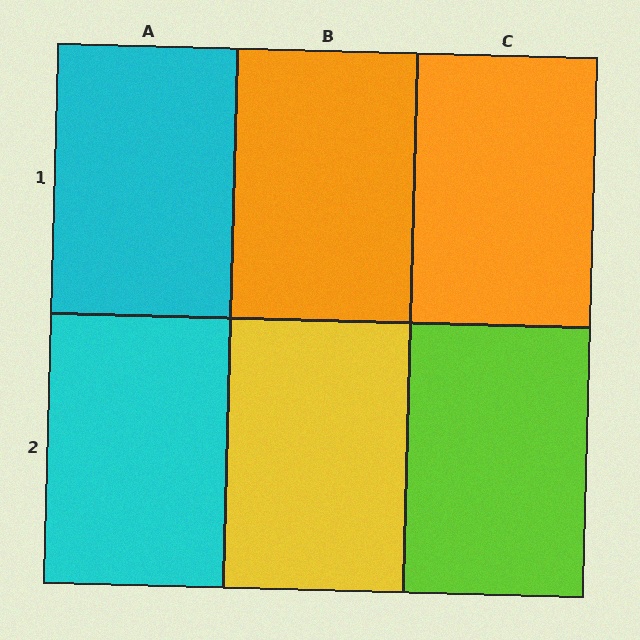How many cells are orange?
2 cells are orange.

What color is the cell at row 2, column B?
Yellow.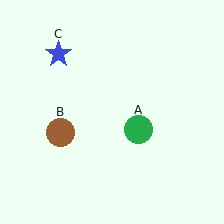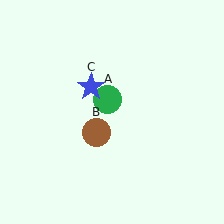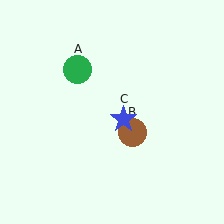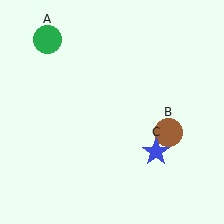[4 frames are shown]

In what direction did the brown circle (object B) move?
The brown circle (object B) moved right.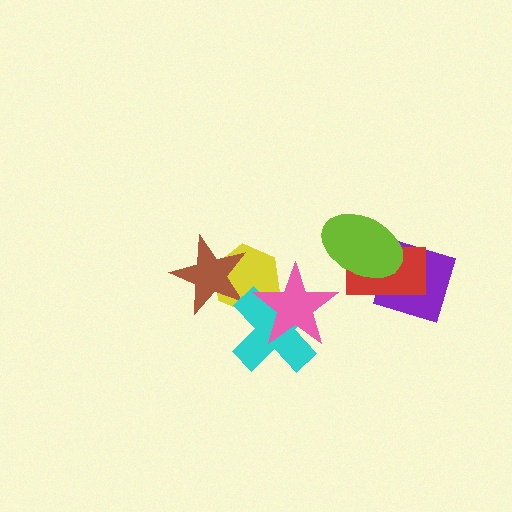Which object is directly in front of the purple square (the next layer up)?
The red rectangle is directly in front of the purple square.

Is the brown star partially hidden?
No, no other shape covers it.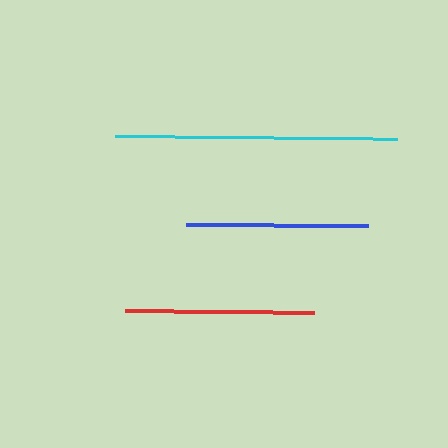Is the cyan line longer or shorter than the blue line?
The cyan line is longer than the blue line.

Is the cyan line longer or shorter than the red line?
The cyan line is longer than the red line.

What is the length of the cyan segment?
The cyan segment is approximately 283 pixels long.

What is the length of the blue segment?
The blue segment is approximately 182 pixels long.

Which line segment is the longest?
The cyan line is the longest at approximately 283 pixels.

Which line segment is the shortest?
The blue line is the shortest at approximately 182 pixels.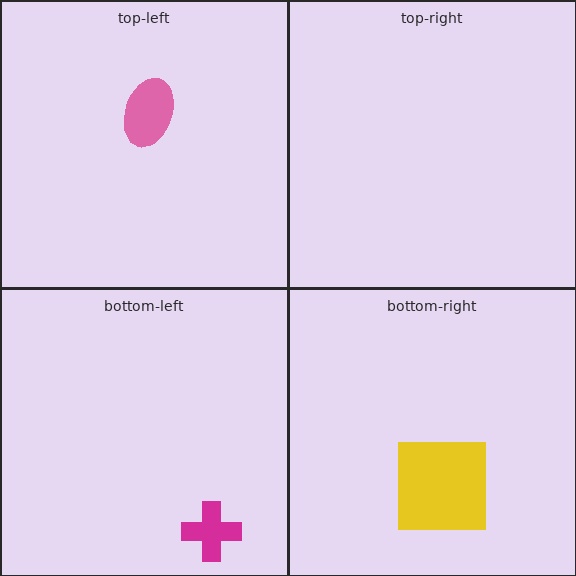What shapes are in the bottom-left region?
The magenta cross.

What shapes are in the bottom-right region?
The yellow square.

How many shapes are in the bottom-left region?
1.